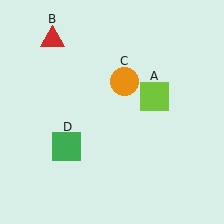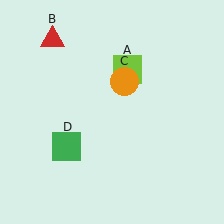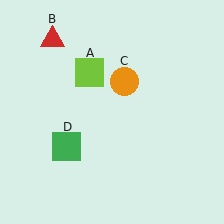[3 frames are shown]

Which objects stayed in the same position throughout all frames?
Red triangle (object B) and orange circle (object C) and green square (object D) remained stationary.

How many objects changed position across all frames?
1 object changed position: lime square (object A).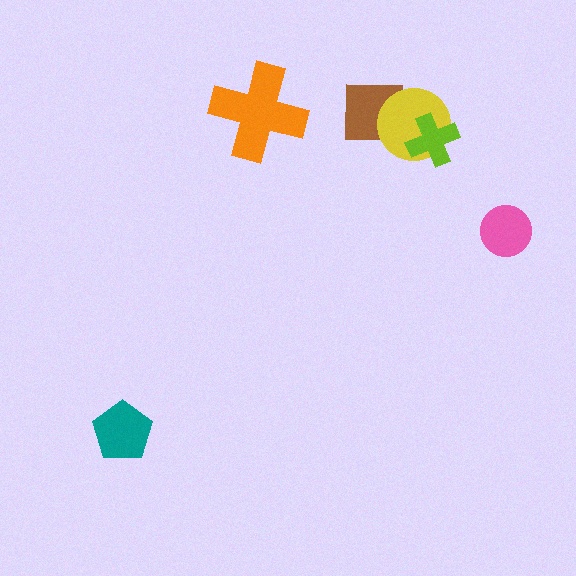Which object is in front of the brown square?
The yellow circle is in front of the brown square.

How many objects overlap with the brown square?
1 object overlaps with the brown square.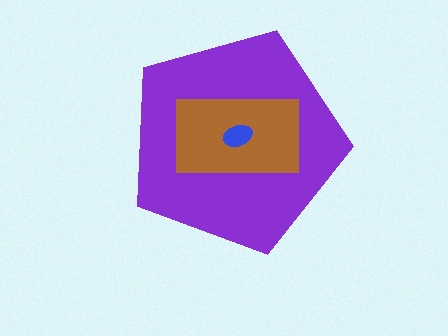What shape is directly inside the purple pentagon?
The brown rectangle.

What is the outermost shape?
The purple pentagon.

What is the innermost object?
The blue ellipse.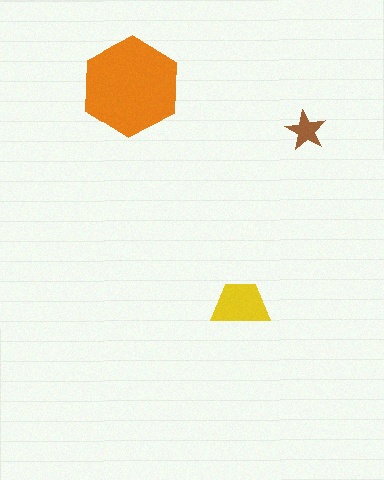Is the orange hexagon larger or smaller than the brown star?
Larger.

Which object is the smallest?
The brown star.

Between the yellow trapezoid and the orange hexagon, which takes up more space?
The orange hexagon.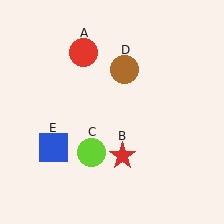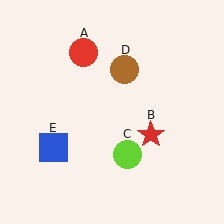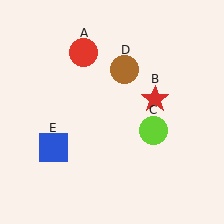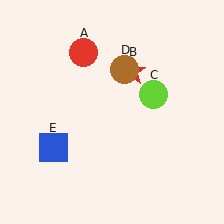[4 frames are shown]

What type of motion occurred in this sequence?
The red star (object B), lime circle (object C) rotated counterclockwise around the center of the scene.